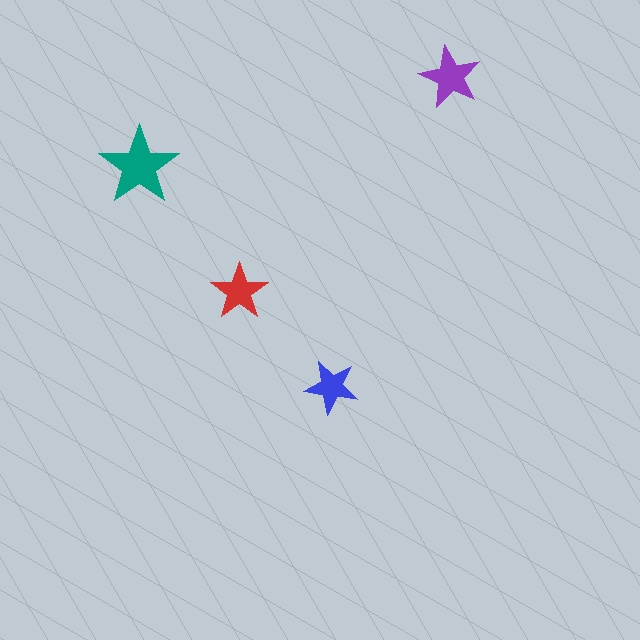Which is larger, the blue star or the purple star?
The purple one.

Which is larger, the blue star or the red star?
The red one.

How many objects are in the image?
There are 4 objects in the image.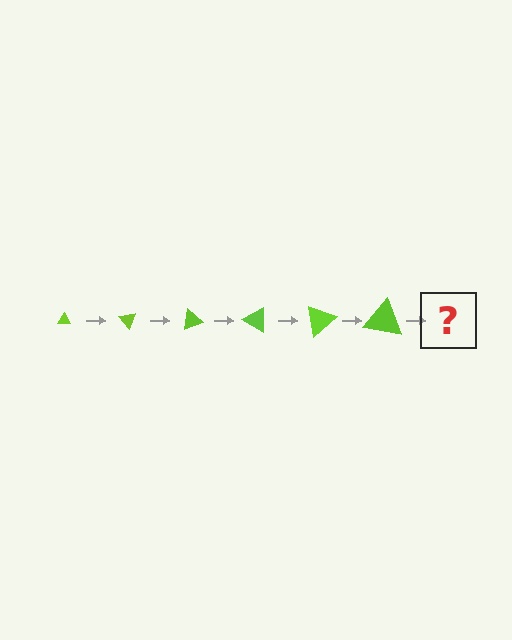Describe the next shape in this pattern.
It should be a triangle, larger than the previous one and rotated 300 degrees from the start.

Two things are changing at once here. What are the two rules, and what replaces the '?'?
The two rules are that the triangle grows larger each step and it rotates 50 degrees each step. The '?' should be a triangle, larger than the previous one and rotated 300 degrees from the start.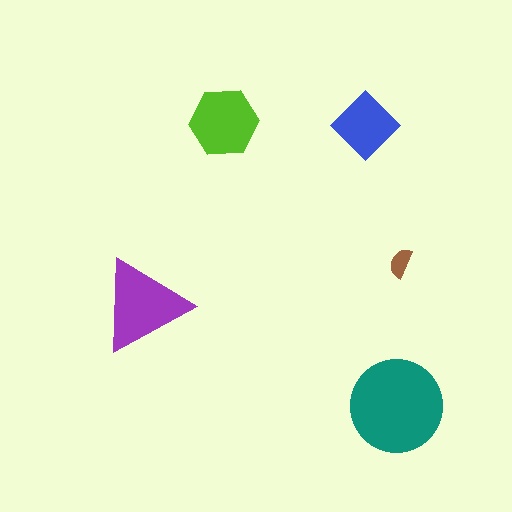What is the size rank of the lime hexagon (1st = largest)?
3rd.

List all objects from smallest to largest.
The brown semicircle, the blue diamond, the lime hexagon, the purple triangle, the teal circle.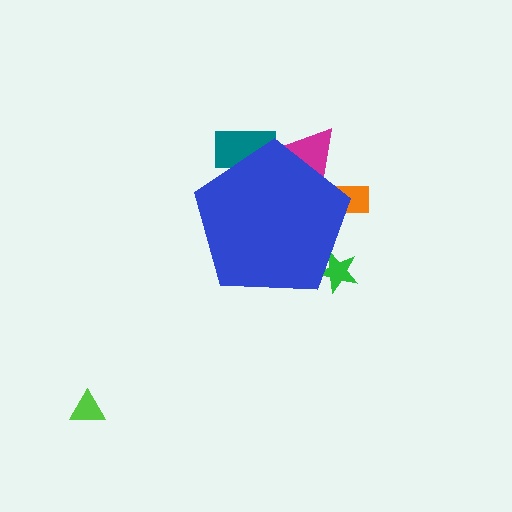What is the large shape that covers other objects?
A blue pentagon.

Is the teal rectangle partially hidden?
Yes, the teal rectangle is partially hidden behind the blue pentagon.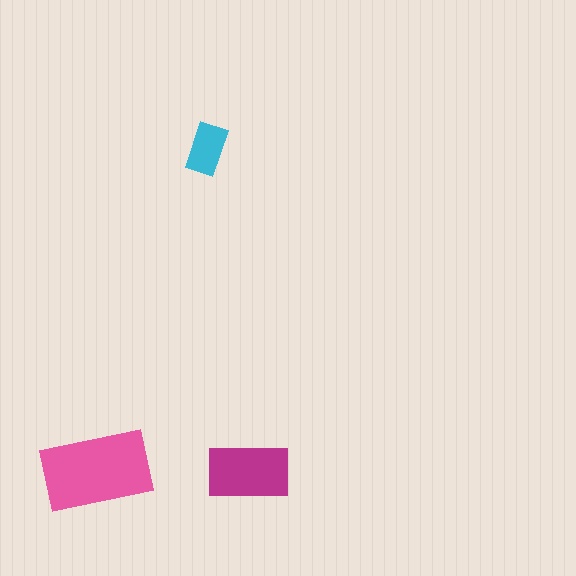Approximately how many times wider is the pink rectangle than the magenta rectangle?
About 1.5 times wider.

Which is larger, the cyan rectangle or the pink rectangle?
The pink one.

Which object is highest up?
The cyan rectangle is topmost.